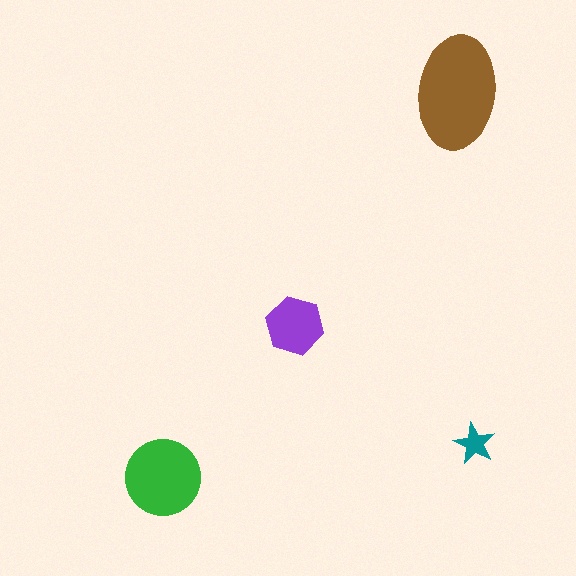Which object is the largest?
The brown ellipse.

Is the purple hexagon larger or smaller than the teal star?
Larger.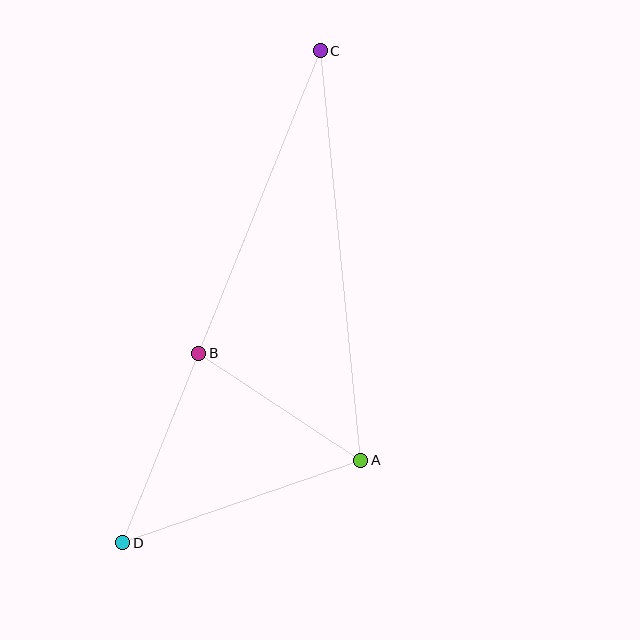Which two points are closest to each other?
Points A and B are closest to each other.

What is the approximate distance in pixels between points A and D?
The distance between A and D is approximately 252 pixels.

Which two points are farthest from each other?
Points C and D are farthest from each other.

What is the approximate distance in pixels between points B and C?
The distance between B and C is approximately 326 pixels.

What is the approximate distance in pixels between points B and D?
The distance between B and D is approximately 204 pixels.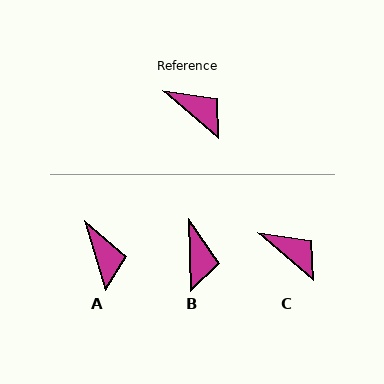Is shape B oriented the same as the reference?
No, it is off by about 48 degrees.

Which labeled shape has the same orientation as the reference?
C.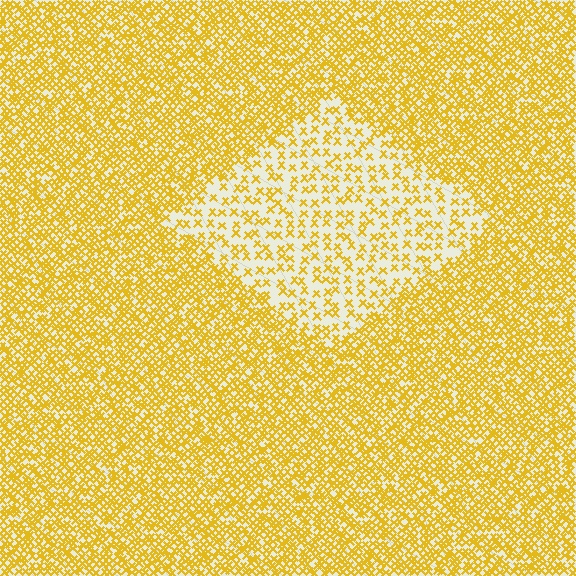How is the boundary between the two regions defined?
The boundary is defined by a change in element density (approximately 2.6x ratio). All elements are the same color, size, and shape.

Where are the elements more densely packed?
The elements are more densely packed outside the diamond boundary.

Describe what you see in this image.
The image contains small yellow elements arranged at two different densities. A diamond-shaped region is visible where the elements are less densely packed than the surrounding area.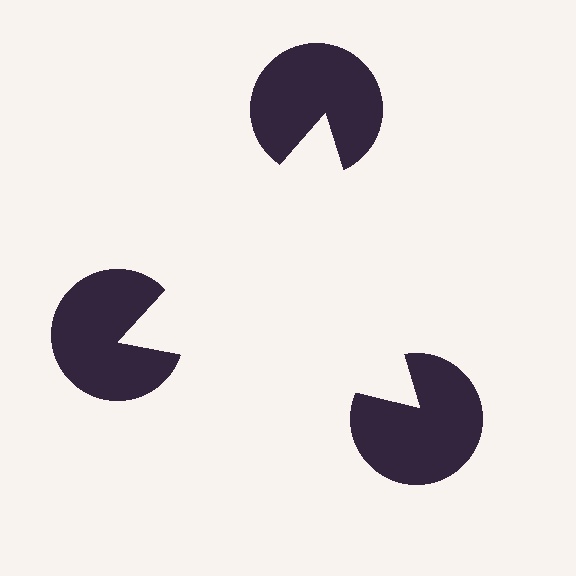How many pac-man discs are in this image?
There are 3 — one at each vertex of the illusory triangle.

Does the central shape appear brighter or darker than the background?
It typically appears slightly brighter than the background, even though no actual brightness change is drawn.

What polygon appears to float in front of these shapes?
An illusory triangle — its edges are inferred from the aligned wedge cuts in the pac-man discs, not physically drawn.